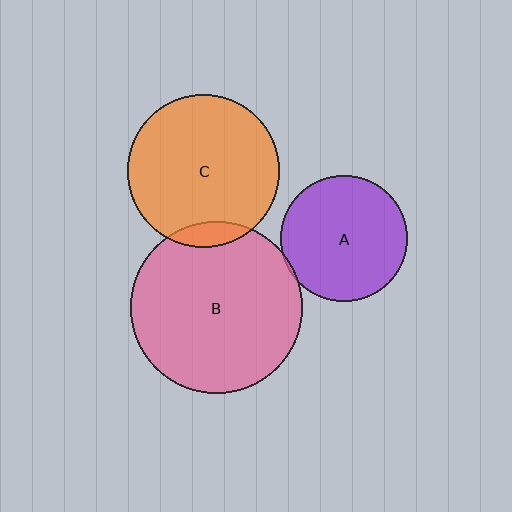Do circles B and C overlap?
Yes.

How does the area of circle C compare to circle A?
Approximately 1.5 times.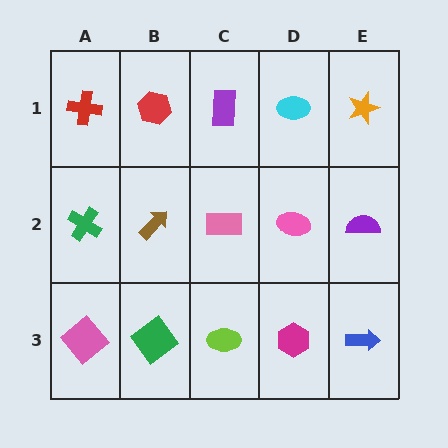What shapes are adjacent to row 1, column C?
A pink rectangle (row 2, column C), a red hexagon (row 1, column B), a cyan ellipse (row 1, column D).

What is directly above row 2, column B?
A red hexagon.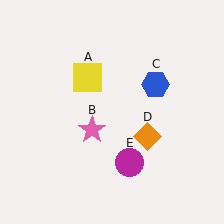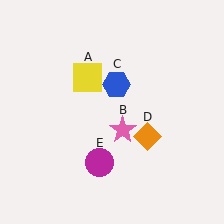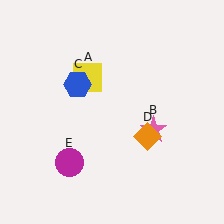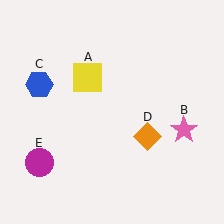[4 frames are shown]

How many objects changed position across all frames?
3 objects changed position: pink star (object B), blue hexagon (object C), magenta circle (object E).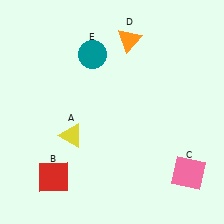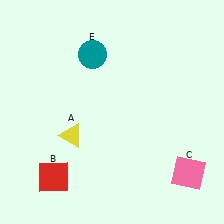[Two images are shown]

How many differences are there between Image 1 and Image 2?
There is 1 difference between the two images.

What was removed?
The orange triangle (D) was removed in Image 2.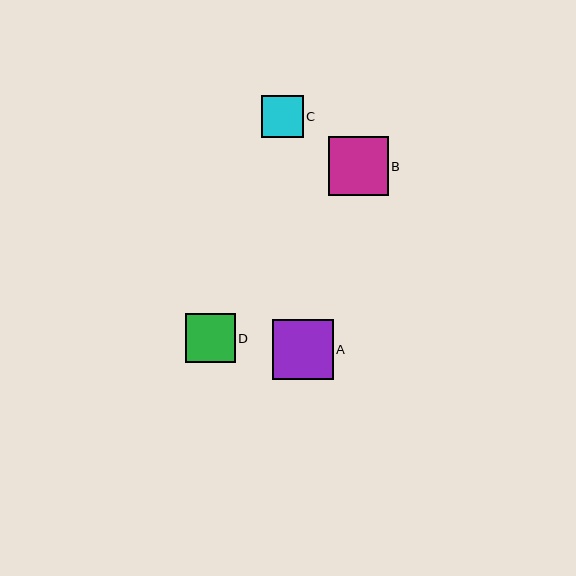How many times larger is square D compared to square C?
Square D is approximately 1.2 times the size of square C.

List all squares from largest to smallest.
From largest to smallest: A, B, D, C.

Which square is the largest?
Square A is the largest with a size of approximately 61 pixels.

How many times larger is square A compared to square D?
Square A is approximately 1.2 times the size of square D.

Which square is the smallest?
Square C is the smallest with a size of approximately 42 pixels.